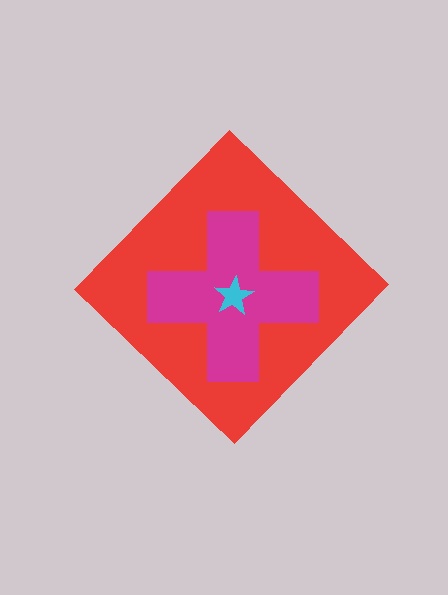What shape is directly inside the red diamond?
The magenta cross.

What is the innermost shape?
The cyan star.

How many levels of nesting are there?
3.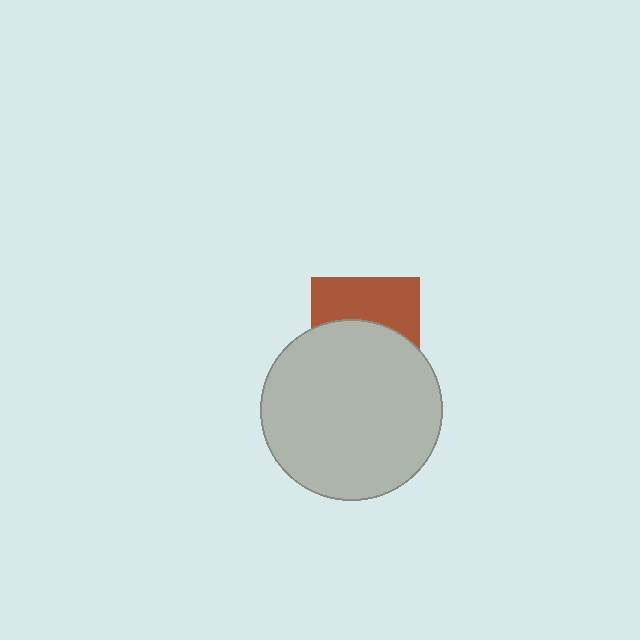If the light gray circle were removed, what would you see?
You would see the complete brown square.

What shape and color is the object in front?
The object in front is a light gray circle.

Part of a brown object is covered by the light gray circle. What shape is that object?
It is a square.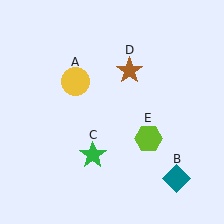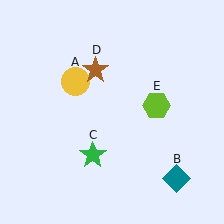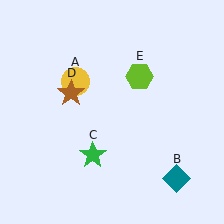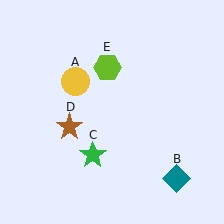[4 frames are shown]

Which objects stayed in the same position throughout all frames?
Yellow circle (object A) and teal diamond (object B) and green star (object C) remained stationary.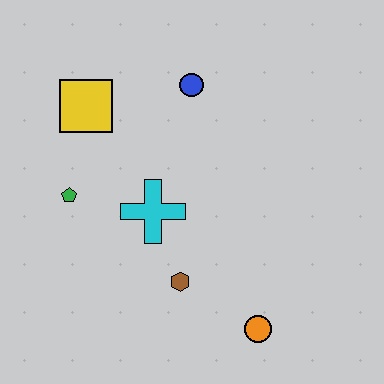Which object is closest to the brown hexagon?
The cyan cross is closest to the brown hexagon.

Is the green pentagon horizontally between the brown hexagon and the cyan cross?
No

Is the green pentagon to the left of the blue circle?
Yes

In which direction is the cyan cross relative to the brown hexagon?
The cyan cross is above the brown hexagon.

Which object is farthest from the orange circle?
The yellow square is farthest from the orange circle.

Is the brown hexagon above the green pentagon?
No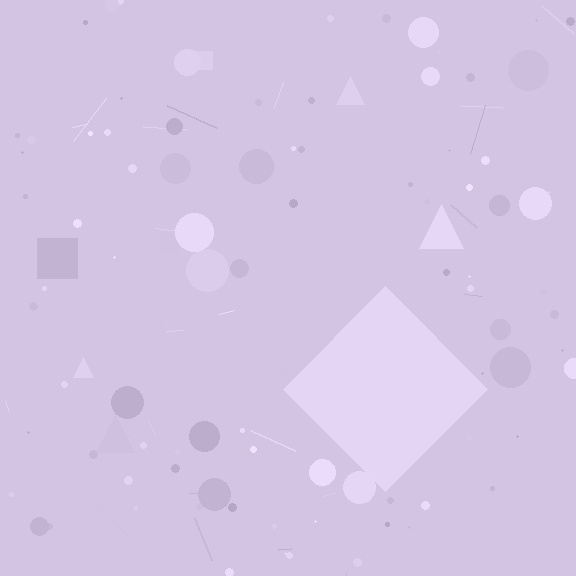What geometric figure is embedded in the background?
A diamond is embedded in the background.